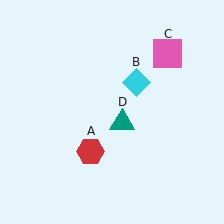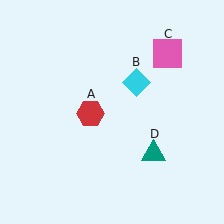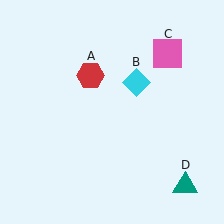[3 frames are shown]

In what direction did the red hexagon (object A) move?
The red hexagon (object A) moved up.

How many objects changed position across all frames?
2 objects changed position: red hexagon (object A), teal triangle (object D).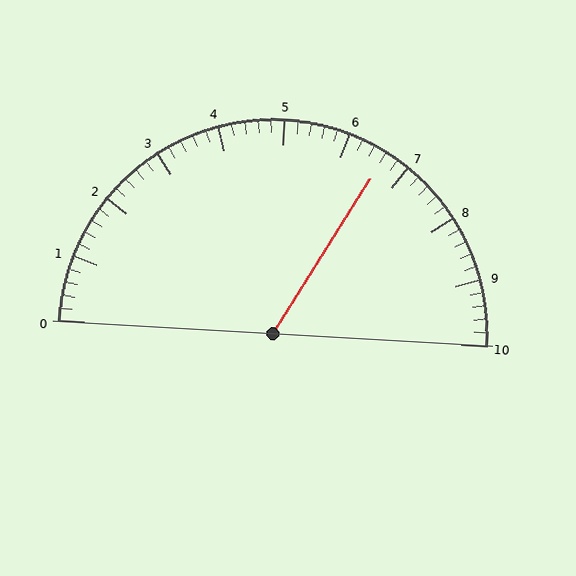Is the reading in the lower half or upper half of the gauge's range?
The reading is in the upper half of the range (0 to 10).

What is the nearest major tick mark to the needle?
The nearest major tick mark is 7.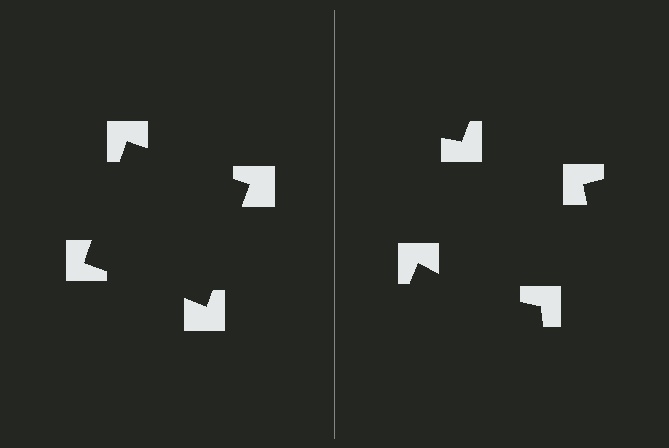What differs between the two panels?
The notched squares are positioned identically on both sides; only the wedge orientations differ. On the left they align to a square; on the right they are misaligned.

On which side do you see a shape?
An illusory square appears on the left side. On the right side the wedge cuts are rotated, so no coherent shape forms.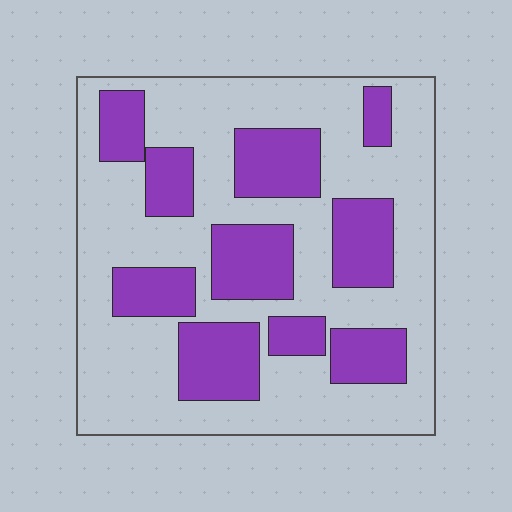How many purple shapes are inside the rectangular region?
10.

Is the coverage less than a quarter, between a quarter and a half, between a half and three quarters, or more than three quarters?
Between a quarter and a half.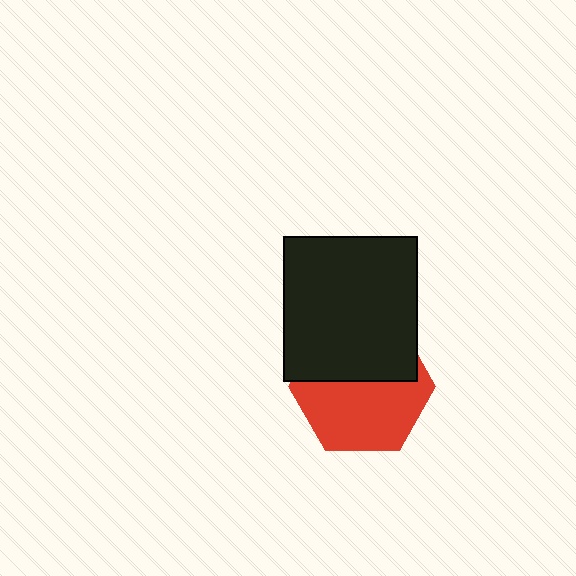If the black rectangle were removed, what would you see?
You would see the complete red hexagon.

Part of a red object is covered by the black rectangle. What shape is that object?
It is a hexagon.